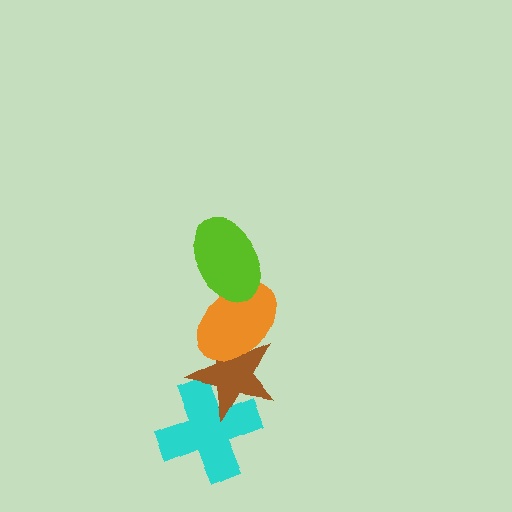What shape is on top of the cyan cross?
The brown star is on top of the cyan cross.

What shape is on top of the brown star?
The orange ellipse is on top of the brown star.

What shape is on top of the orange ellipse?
The lime ellipse is on top of the orange ellipse.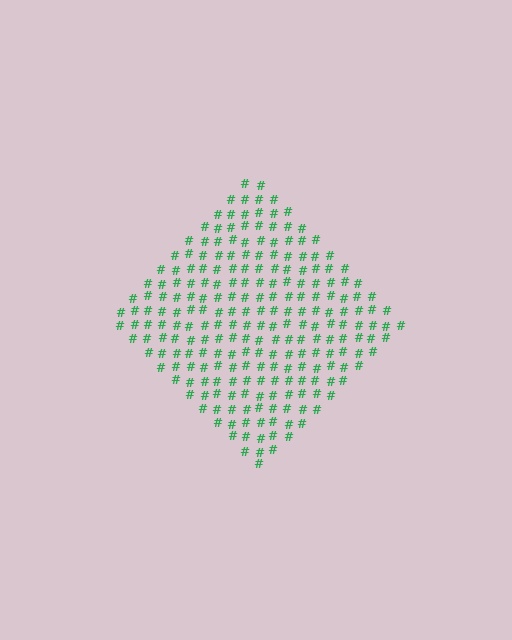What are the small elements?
The small elements are hash symbols.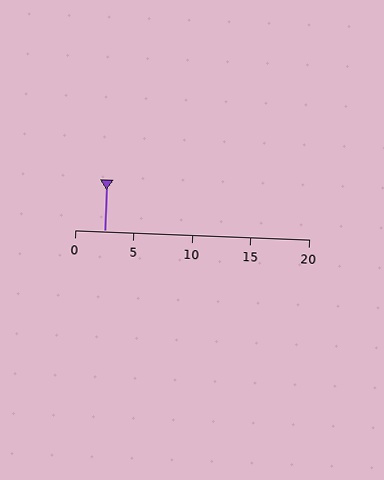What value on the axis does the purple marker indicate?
The marker indicates approximately 2.5.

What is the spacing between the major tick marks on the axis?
The major ticks are spaced 5 apart.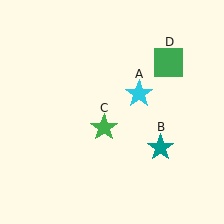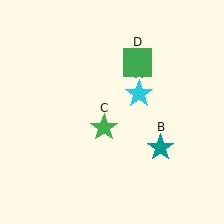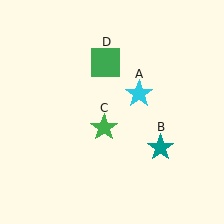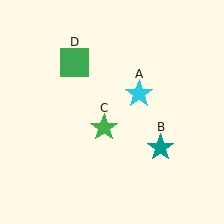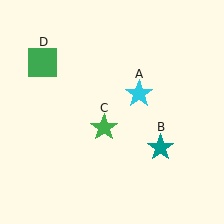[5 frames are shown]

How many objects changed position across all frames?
1 object changed position: green square (object D).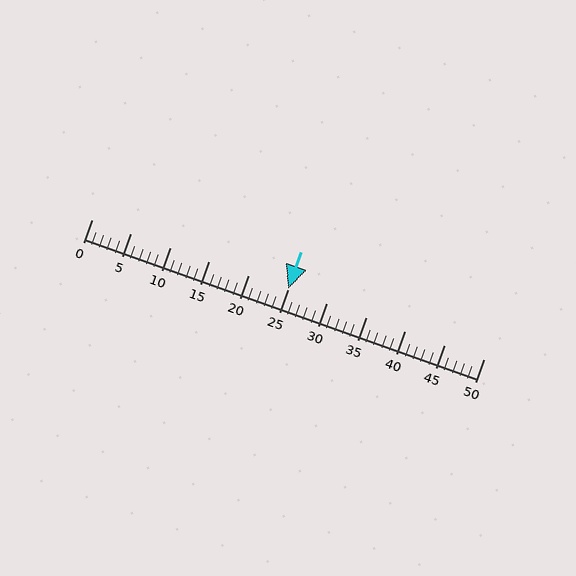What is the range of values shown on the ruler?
The ruler shows values from 0 to 50.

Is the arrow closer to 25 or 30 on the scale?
The arrow is closer to 25.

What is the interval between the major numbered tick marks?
The major tick marks are spaced 5 units apart.